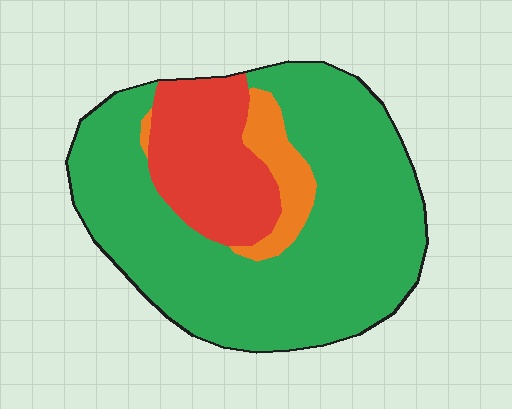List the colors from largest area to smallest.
From largest to smallest: green, red, orange.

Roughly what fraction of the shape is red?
Red covers roughly 20% of the shape.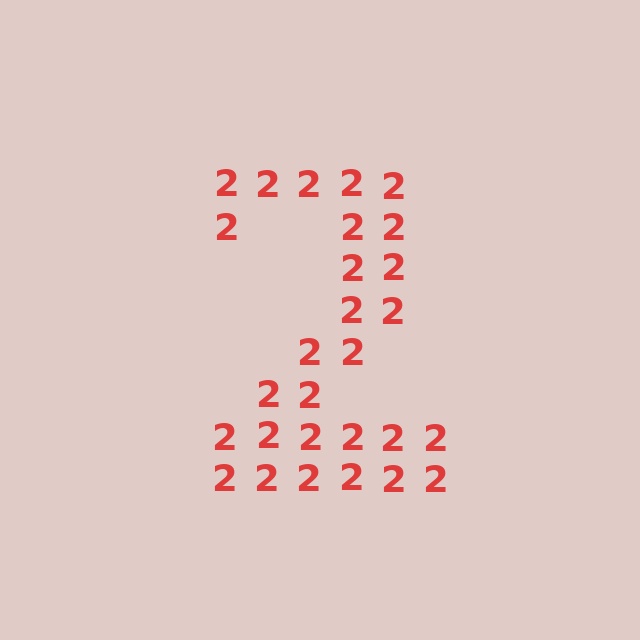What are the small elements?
The small elements are digit 2's.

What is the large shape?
The large shape is the digit 2.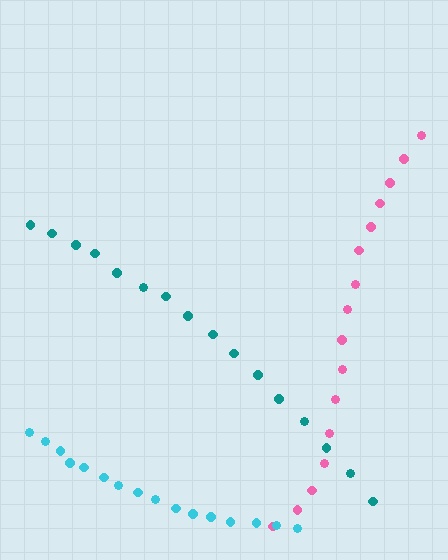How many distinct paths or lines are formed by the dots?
There are 3 distinct paths.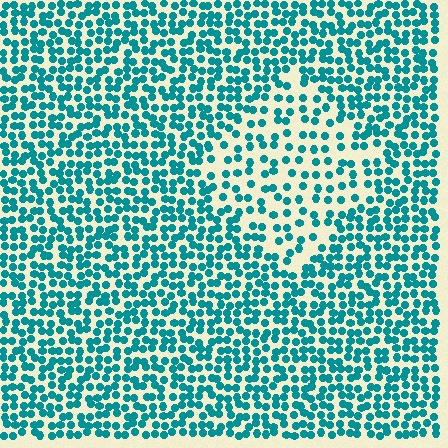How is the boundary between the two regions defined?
The boundary is defined by a change in element density (approximately 1.9x ratio). All elements are the same color, size, and shape.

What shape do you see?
I see a diamond.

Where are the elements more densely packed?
The elements are more densely packed outside the diamond boundary.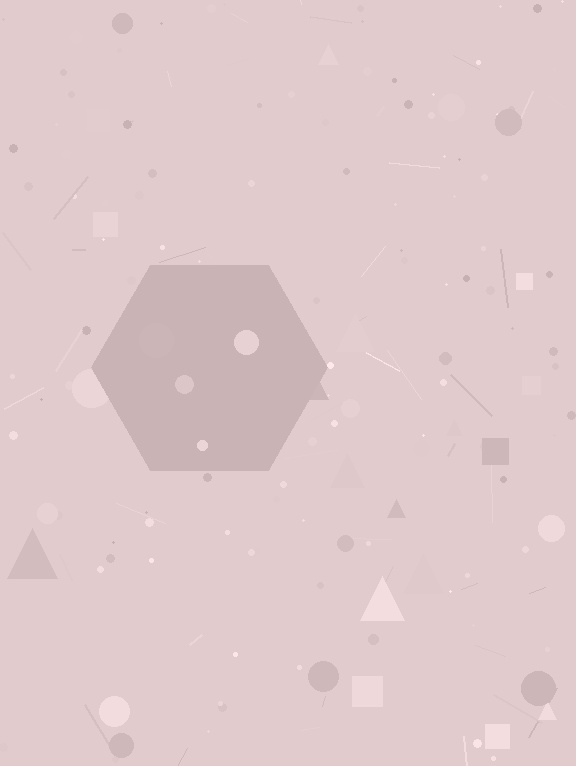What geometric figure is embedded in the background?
A hexagon is embedded in the background.